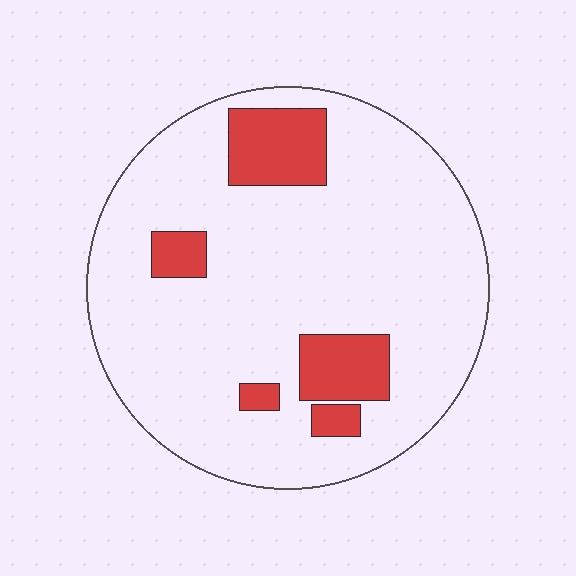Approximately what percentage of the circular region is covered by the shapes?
Approximately 15%.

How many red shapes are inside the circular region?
5.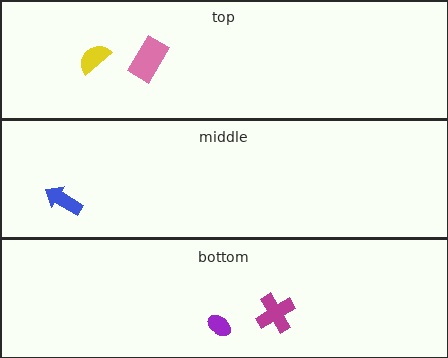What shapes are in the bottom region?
The purple ellipse, the magenta cross.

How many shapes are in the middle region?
1.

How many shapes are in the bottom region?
2.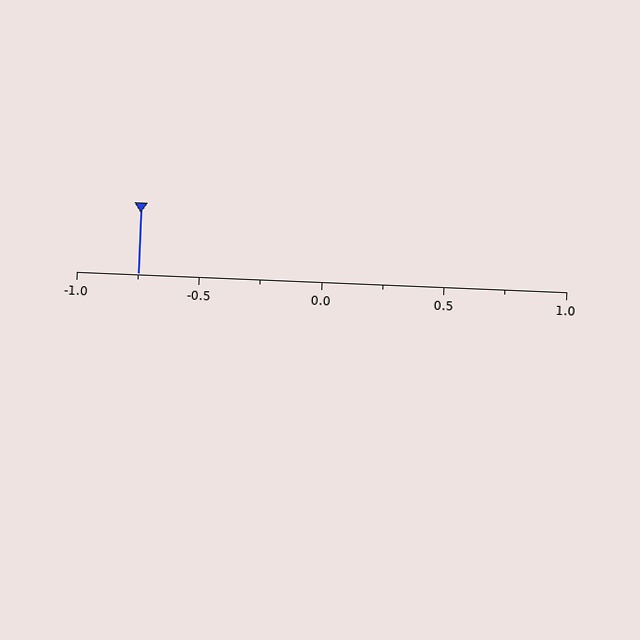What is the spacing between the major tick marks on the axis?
The major ticks are spaced 0.5 apart.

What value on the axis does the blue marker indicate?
The marker indicates approximately -0.75.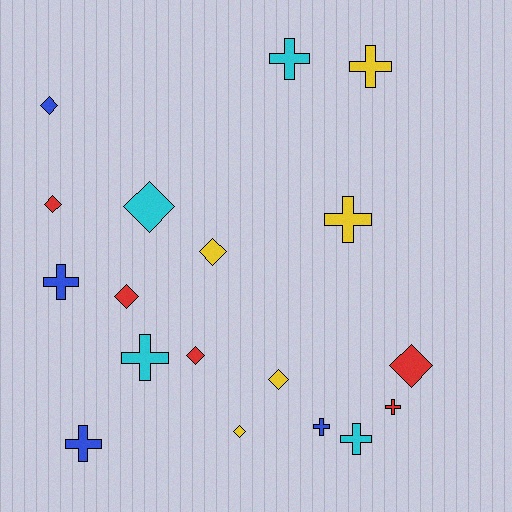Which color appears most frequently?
Red, with 5 objects.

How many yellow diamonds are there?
There are 3 yellow diamonds.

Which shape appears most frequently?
Cross, with 9 objects.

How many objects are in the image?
There are 18 objects.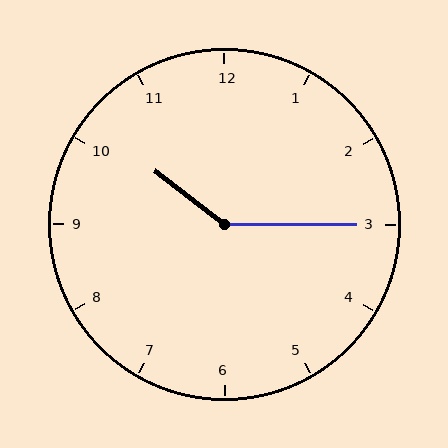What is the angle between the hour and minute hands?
Approximately 142 degrees.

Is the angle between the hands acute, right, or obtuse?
It is obtuse.